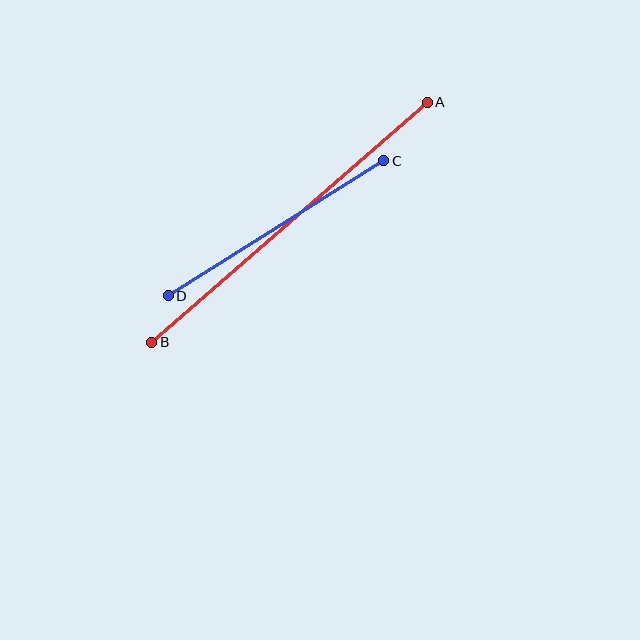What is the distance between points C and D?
The distance is approximately 254 pixels.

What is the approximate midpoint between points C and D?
The midpoint is at approximately (276, 228) pixels.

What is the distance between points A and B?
The distance is approximately 365 pixels.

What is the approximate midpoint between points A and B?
The midpoint is at approximately (290, 222) pixels.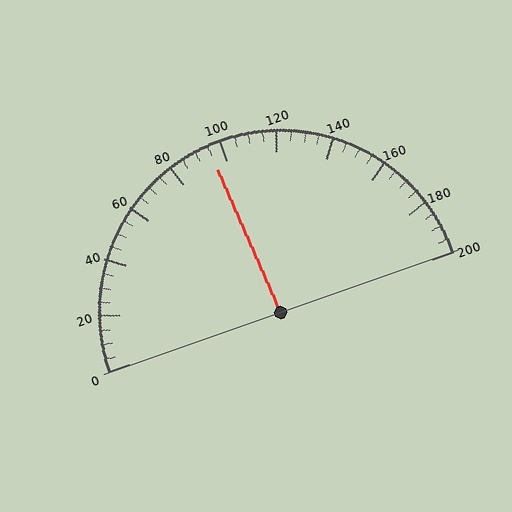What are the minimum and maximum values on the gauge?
The gauge ranges from 0 to 200.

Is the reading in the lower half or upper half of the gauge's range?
The reading is in the lower half of the range (0 to 200).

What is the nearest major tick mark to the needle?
The nearest major tick mark is 100.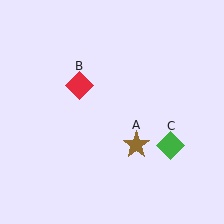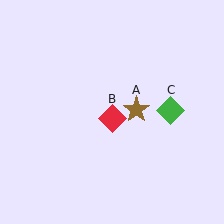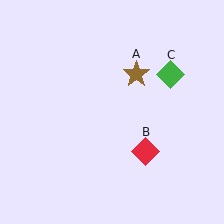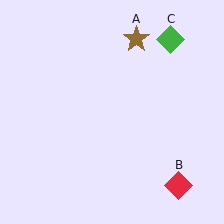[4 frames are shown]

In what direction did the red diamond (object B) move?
The red diamond (object B) moved down and to the right.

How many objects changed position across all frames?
3 objects changed position: brown star (object A), red diamond (object B), green diamond (object C).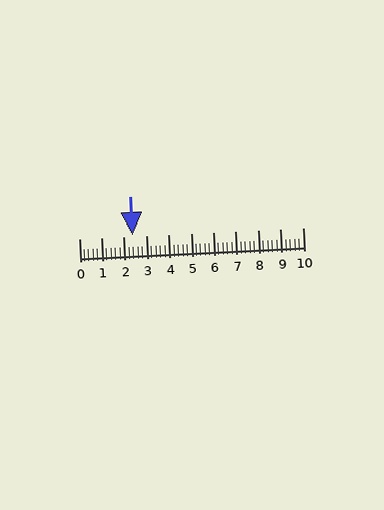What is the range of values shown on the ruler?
The ruler shows values from 0 to 10.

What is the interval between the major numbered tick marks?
The major tick marks are spaced 1 units apart.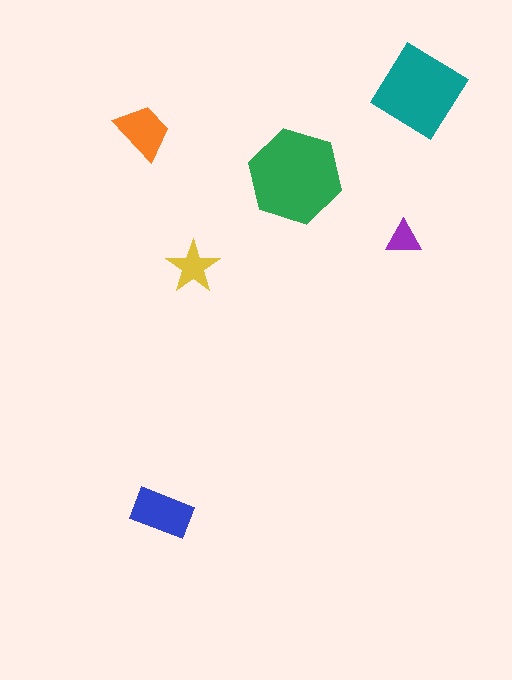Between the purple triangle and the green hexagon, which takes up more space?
The green hexagon.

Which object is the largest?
The green hexagon.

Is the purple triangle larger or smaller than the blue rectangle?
Smaller.